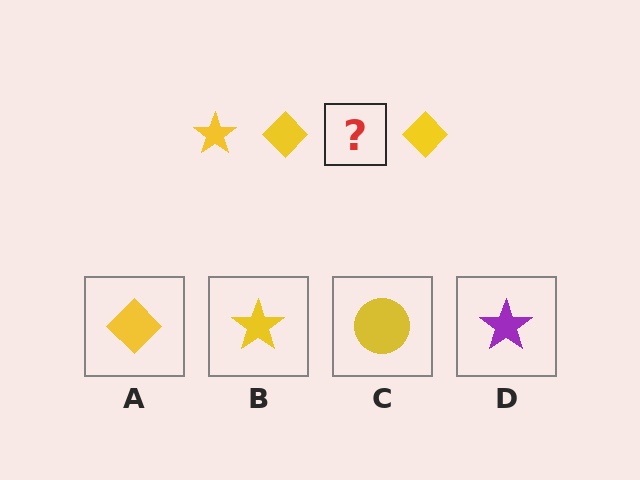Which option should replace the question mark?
Option B.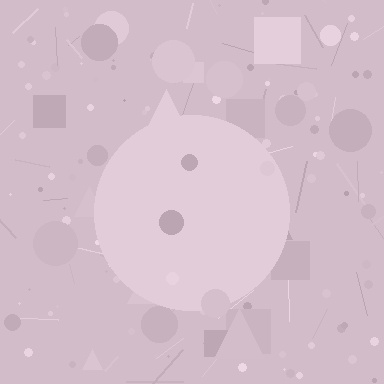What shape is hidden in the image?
A circle is hidden in the image.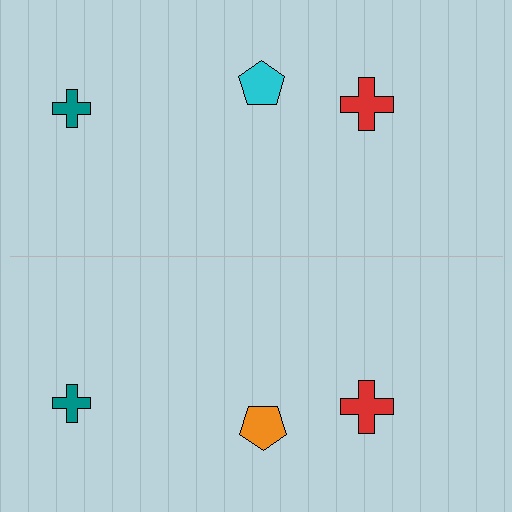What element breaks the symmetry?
The orange pentagon on the bottom side breaks the symmetry — its mirror counterpart is cyan.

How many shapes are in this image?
There are 6 shapes in this image.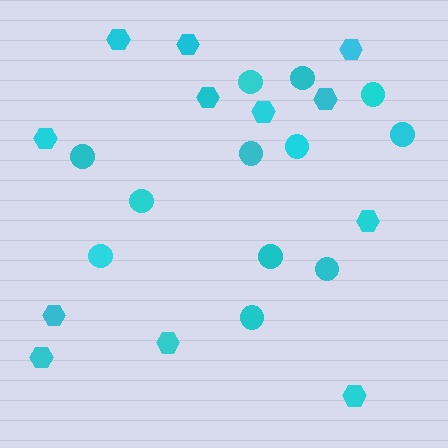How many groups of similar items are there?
There are 2 groups: one group of circles (12) and one group of hexagons (12).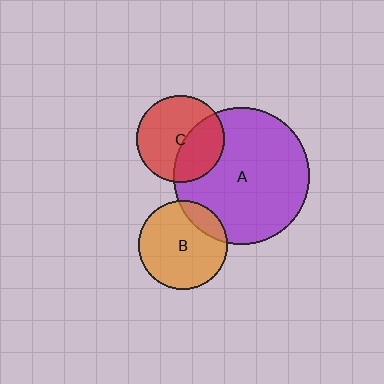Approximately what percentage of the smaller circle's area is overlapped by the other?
Approximately 40%.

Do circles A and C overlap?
Yes.